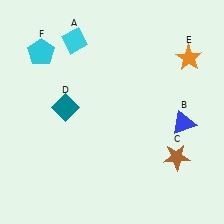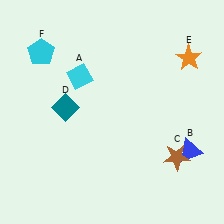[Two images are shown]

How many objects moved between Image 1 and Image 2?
2 objects moved between the two images.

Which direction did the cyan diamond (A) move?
The cyan diamond (A) moved down.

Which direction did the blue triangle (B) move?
The blue triangle (B) moved down.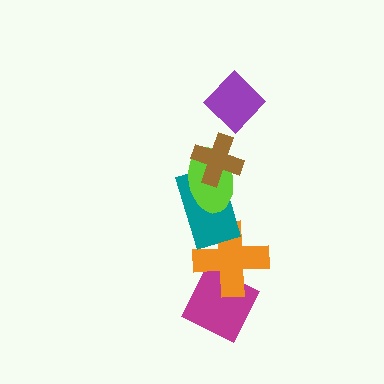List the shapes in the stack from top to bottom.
From top to bottom: the purple diamond, the brown cross, the lime ellipse, the teal rectangle, the orange cross, the magenta diamond.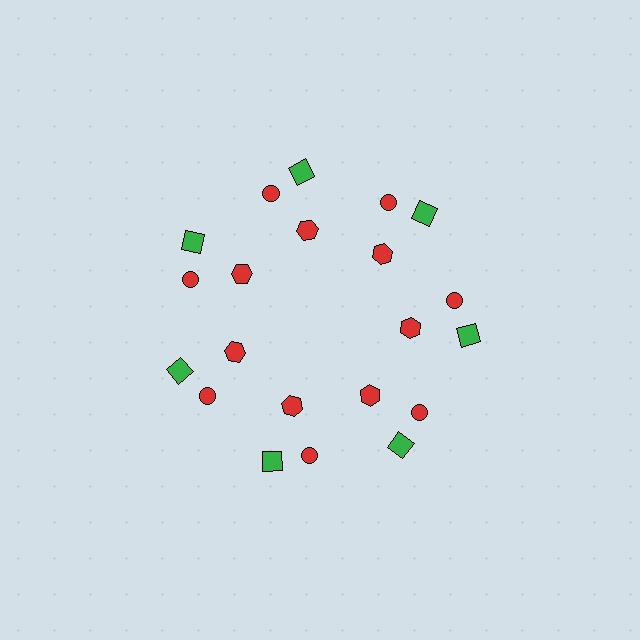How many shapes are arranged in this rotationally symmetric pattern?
There are 21 shapes, arranged in 7 groups of 3.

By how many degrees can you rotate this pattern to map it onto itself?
The pattern maps onto itself every 51 degrees of rotation.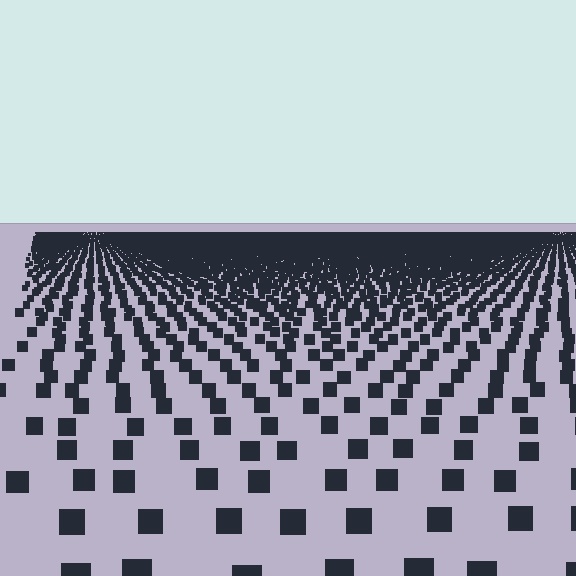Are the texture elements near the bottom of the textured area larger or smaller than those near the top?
Larger. Near the bottom, elements are closer to the viewer and appear at a bigger on-screen size.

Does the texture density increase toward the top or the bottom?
Density increases toward the top.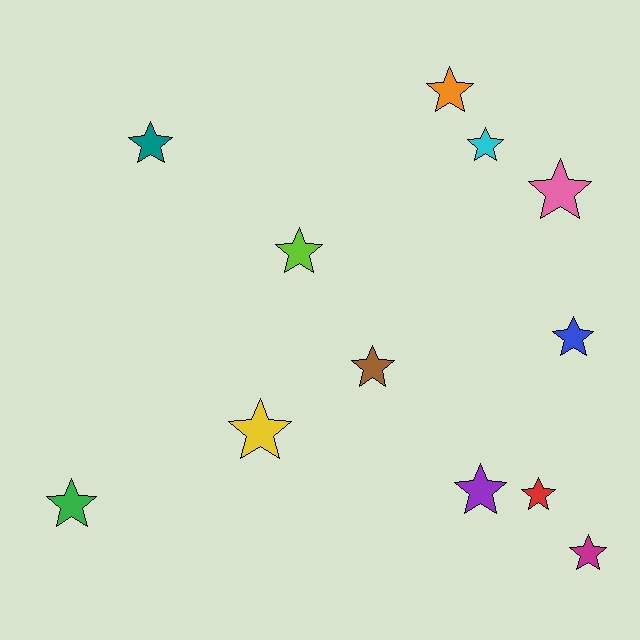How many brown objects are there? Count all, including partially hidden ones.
There is 1 brown object.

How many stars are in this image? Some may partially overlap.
There are 12 stars.